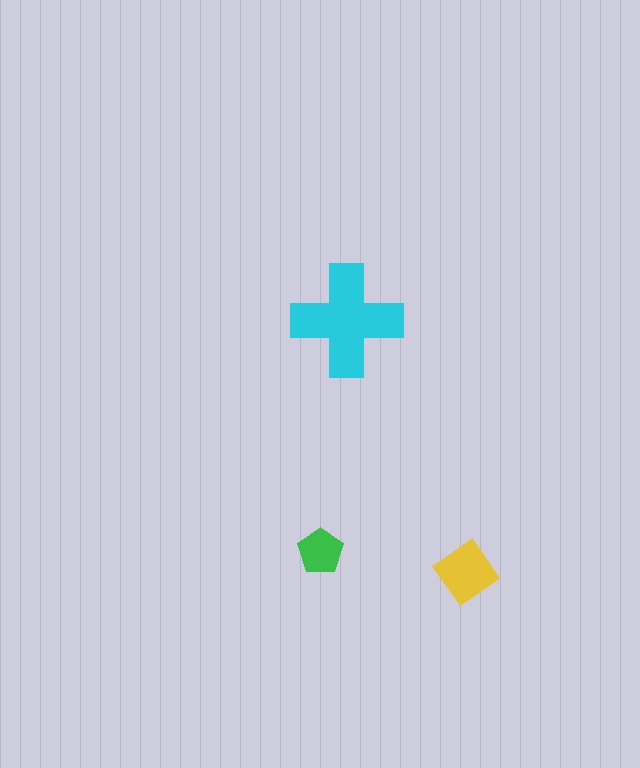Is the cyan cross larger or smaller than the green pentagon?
Larger.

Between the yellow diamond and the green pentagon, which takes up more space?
The yellow diamond.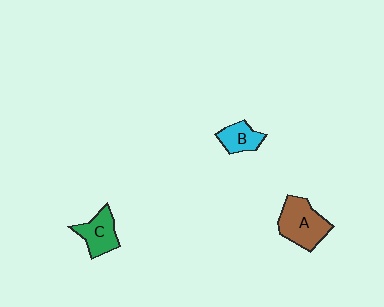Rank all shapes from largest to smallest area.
From largest to smallest: A (brown), C (green), B (cyan).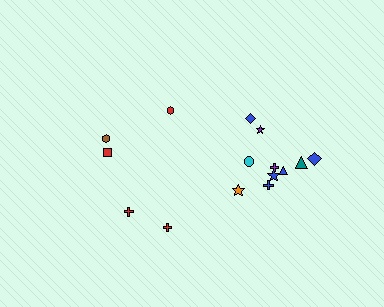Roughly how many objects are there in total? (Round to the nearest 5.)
Roughly 15 objects in total.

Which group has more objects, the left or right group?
The right group.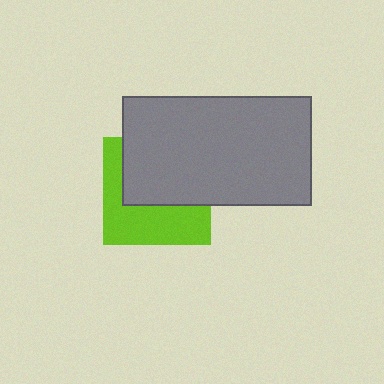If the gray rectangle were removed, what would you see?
You would see the complete lime square.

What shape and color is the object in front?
The object in front is a gray rectangle.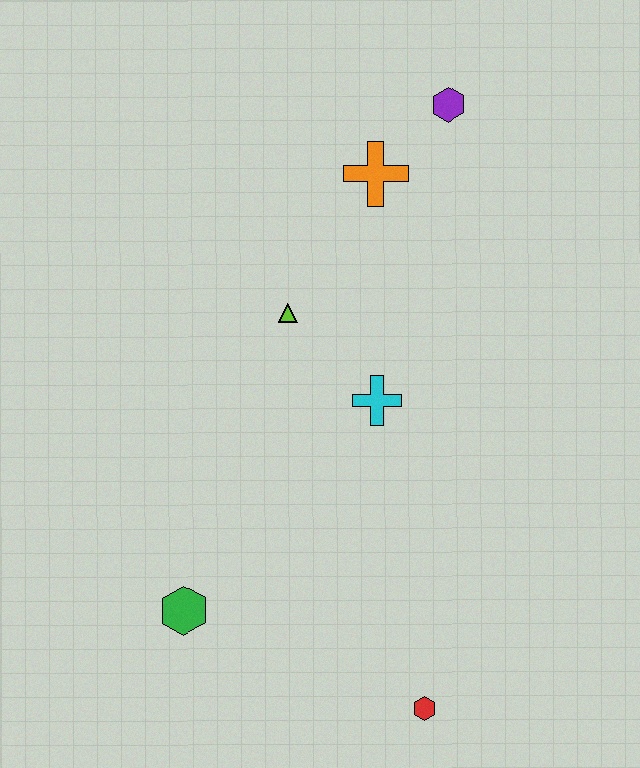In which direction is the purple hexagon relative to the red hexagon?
The purple hexagon is above the red hexagon.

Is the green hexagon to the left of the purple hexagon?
Yes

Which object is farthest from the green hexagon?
The purple hexagon is farthest from the green hexagon.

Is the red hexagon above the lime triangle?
No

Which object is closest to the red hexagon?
The green hexagon is closest to the red hexagon.